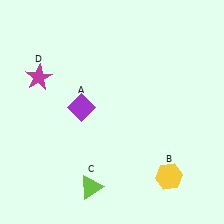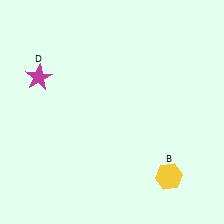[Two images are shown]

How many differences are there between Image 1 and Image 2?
There are 2 differences between the two images.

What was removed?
The purple diamond (A), the lime triangle (C) were removed in Image 2.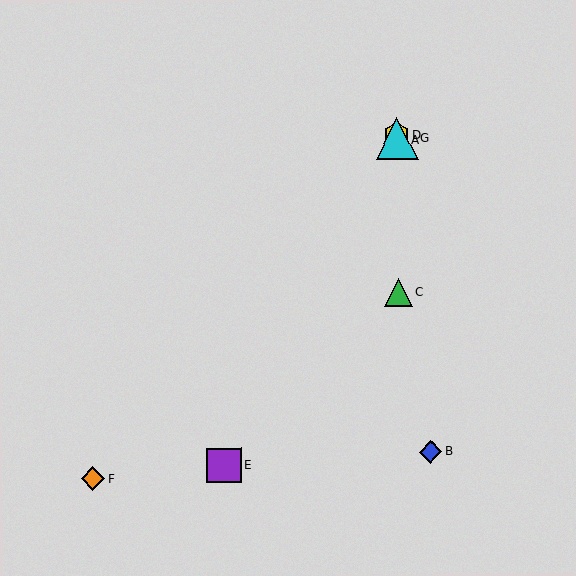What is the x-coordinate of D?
Object D is at x≈397.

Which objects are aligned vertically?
Objects A, C, D, G are aligned vertically.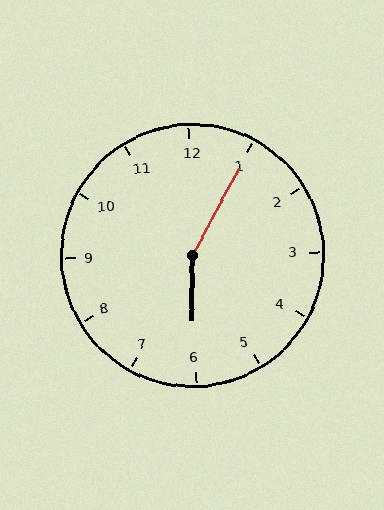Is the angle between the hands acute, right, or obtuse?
It is obtuse.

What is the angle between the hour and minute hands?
Approximately 152 degrees.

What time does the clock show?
6:05.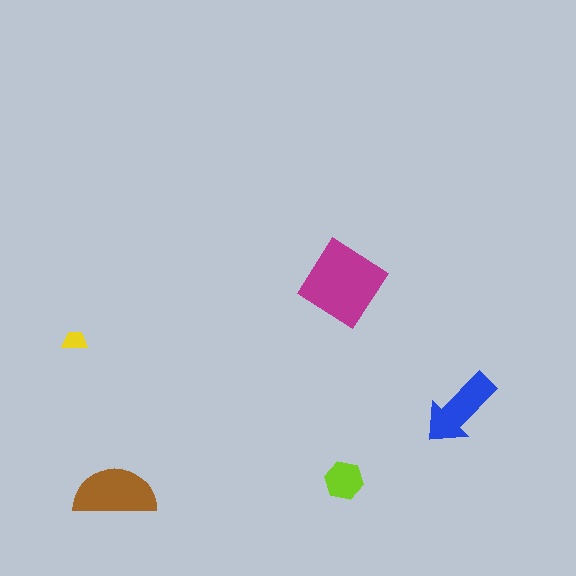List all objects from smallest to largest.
The yellow trapezoid, the lime hexagon, the blue arrow, the brown semicircle, the magenta diamond.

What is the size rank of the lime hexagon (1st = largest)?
4th.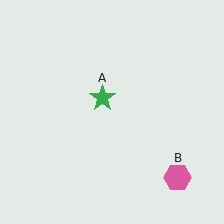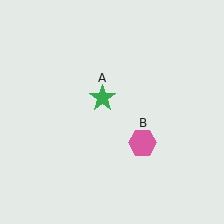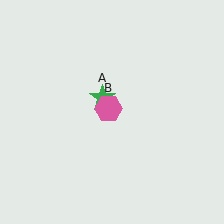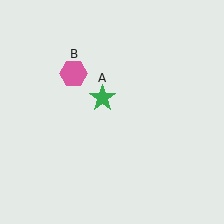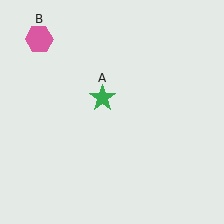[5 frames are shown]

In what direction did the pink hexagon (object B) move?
The pink hexagon (object B) moved up and to the left.